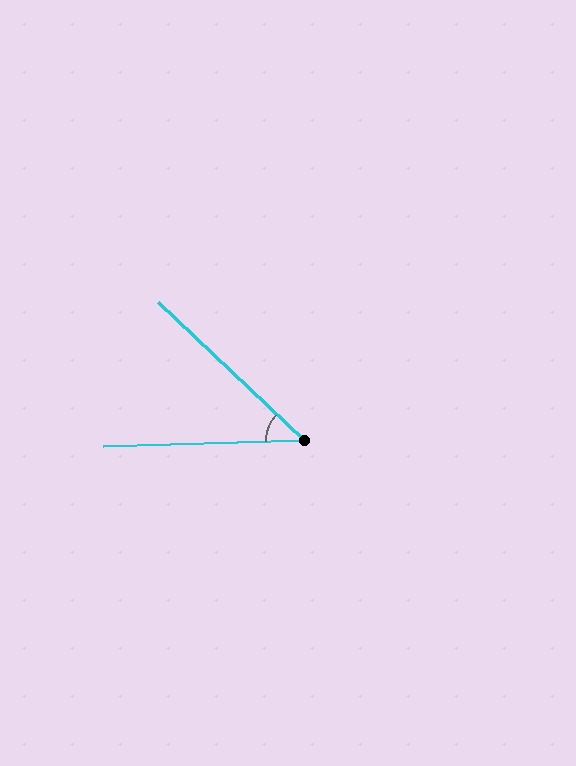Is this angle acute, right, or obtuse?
It is acute.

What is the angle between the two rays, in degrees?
Approximately 45 degrees.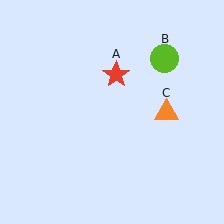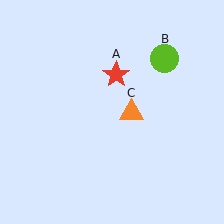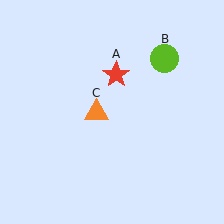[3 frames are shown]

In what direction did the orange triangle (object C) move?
The orange triangle (object C) moved left.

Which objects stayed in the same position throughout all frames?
Red star (object A) and lime circle (object B) remained stationary.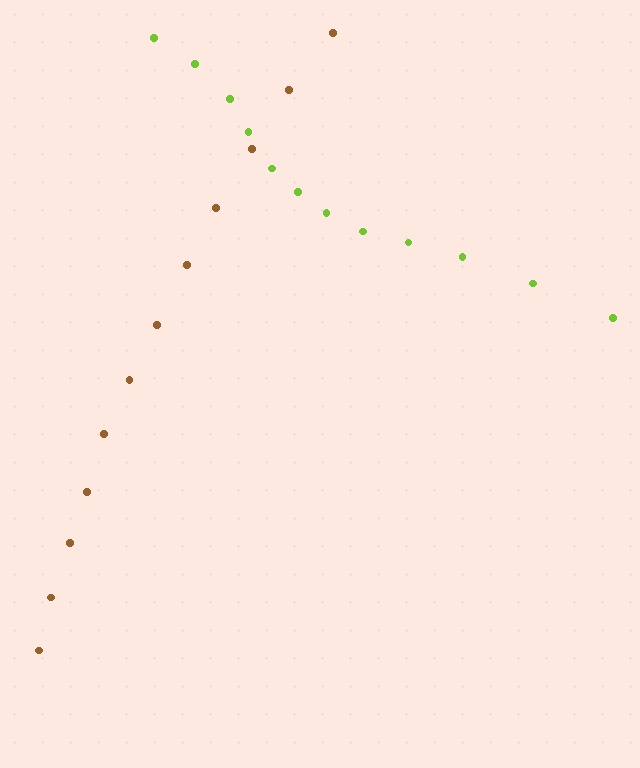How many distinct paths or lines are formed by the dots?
There are 2 distinct paths.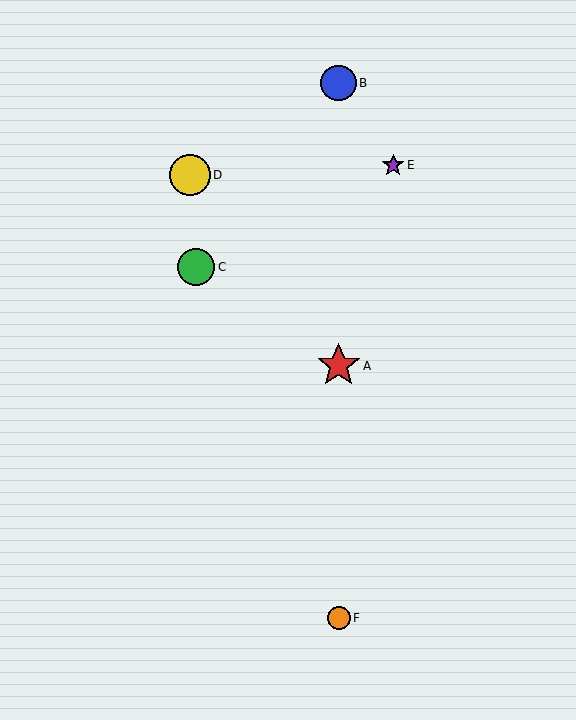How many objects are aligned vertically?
3 objects (A, B, F) are aligned vertically.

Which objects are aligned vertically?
Objects A, B, F are aligned vertically.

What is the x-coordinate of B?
Object B is at x≈339.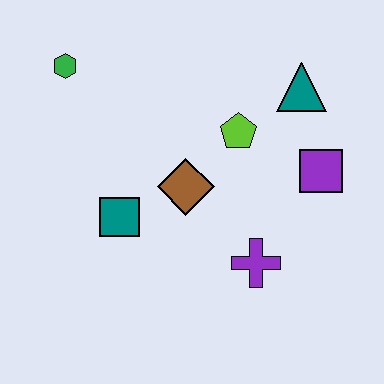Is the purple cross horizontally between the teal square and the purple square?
Yes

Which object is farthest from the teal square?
The teal triangle is farthest from the teal square.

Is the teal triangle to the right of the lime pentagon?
Yes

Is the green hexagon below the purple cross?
No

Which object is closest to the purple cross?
The brown diamond is closest to the purple cross.